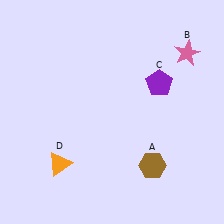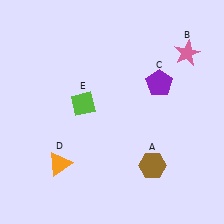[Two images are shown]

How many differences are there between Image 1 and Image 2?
There is 1 difference between the two images.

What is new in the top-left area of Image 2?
A lime diamond (E) was added in the top-left area of Image 2.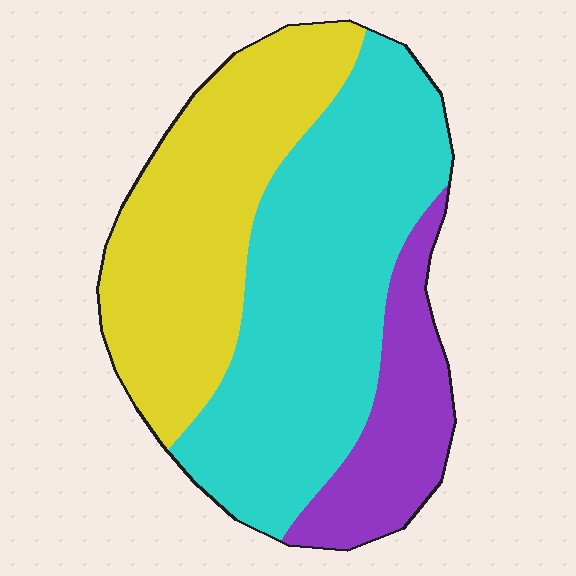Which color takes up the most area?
Cyan, at roughly 45%.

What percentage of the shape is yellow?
Yellow covers roughly 35% of the shape.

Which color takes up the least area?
Purple, at roughly 15%.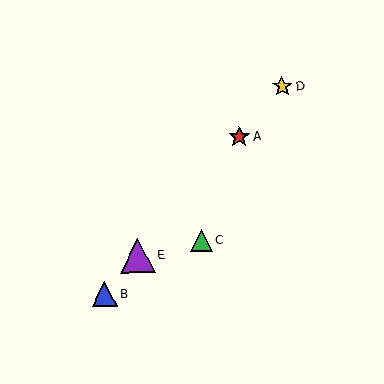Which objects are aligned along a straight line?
Objects A, B, D, E are aligned along a straight line.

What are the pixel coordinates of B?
Object B is at (105, 294).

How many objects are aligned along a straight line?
4 objects (A, B, D, E) are aligned along a straight line.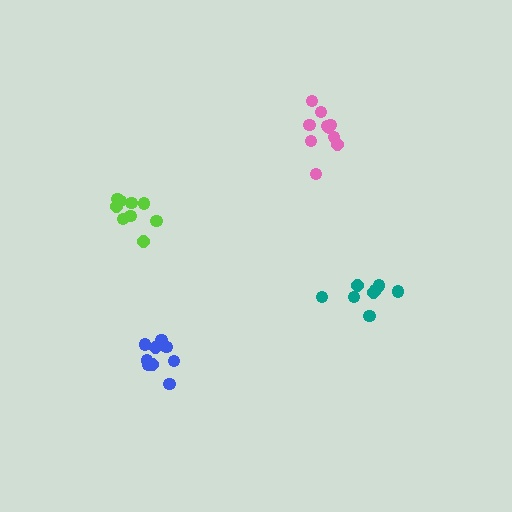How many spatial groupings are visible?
There are 4 spatial groupings.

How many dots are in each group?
Group 1: 9 dots, Group 2: 10 dots, Group 3: 8 dots, Group 4: 9 dots (36 total).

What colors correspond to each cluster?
The clusters are colored: blue, pink, teal, lime.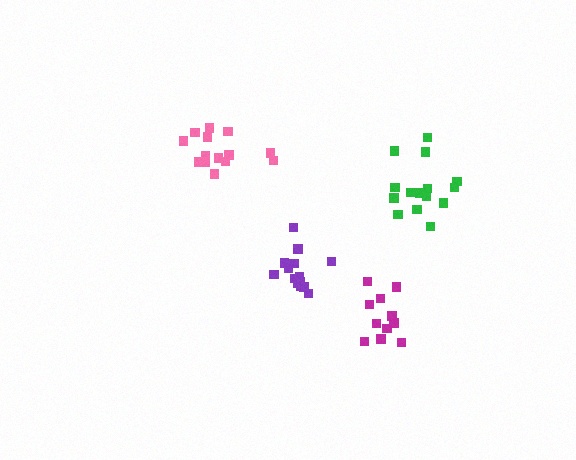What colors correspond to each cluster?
The clusters are colored: pink, purple, magenta, green.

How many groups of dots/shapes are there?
There are 4 groups.